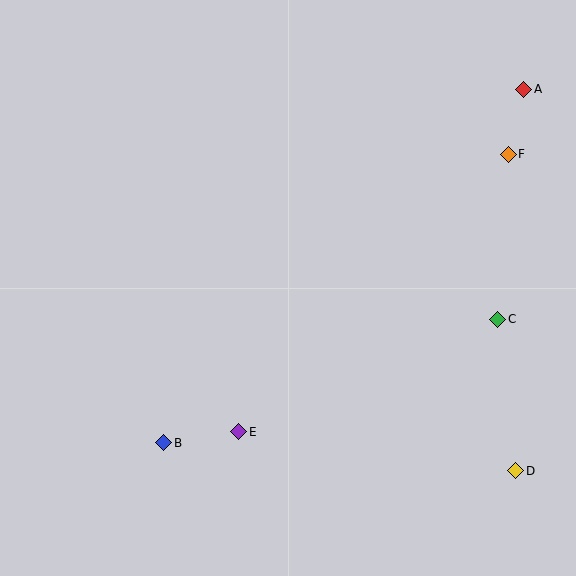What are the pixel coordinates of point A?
Point A is at (524, 89).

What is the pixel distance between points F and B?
The distance between F and B is 450 pixels.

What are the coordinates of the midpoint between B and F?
The midpoint between B and F is at (336, 298).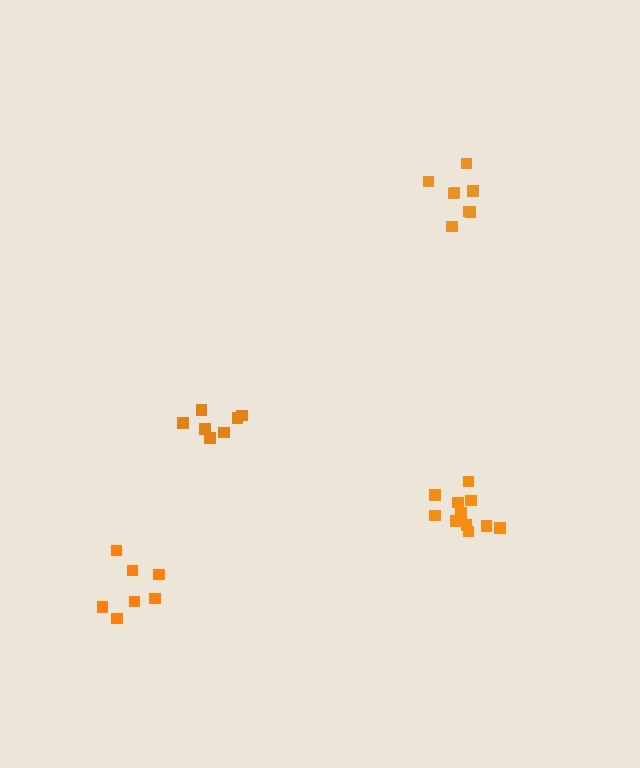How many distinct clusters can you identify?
There are 4 distinct clusters.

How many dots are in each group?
Group 1: 7 dots, Group 2: 11 dots, Group 3: 7 dots, Group 4: 8 dots (33 total).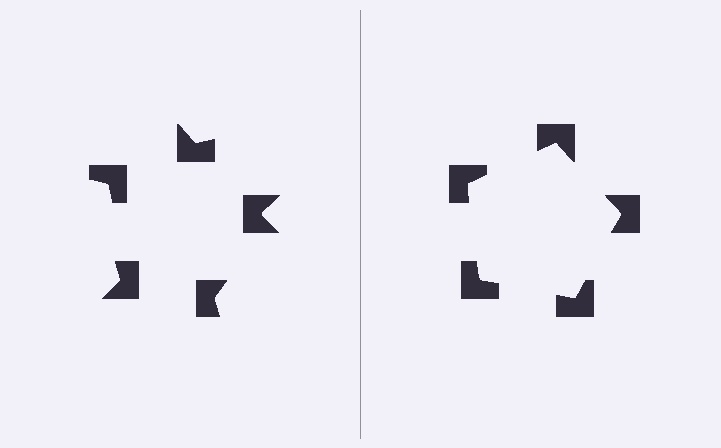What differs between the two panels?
The notched squares are positioned identically on both sides; only the wedge orientations differ. On the right they align to a pentagon; on the left they are misaligned.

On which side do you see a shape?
An illusory pentagon appears on the right side. On the left side the wedge cuts are rotated, so no coherent shape forms.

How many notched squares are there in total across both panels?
10 — 5 on each side.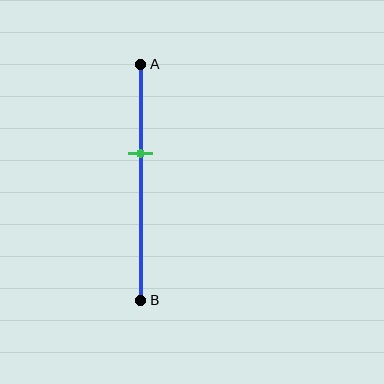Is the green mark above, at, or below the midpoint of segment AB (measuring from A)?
The green mark is above the midpoint of segment AB.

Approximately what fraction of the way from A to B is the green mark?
The green mark is approximately 40% of the way from A to B.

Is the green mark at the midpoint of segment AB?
No, the mark is at about 40% from A, not at the 50% midpoint.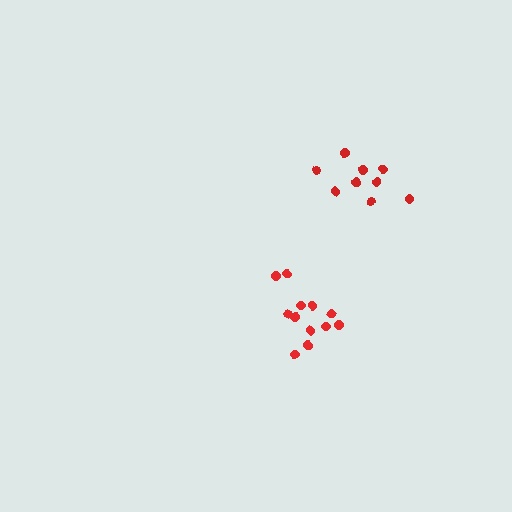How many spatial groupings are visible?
There are 2 spatial groupings.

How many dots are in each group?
Group 1: 9 dots, Group 2: 12 dots (21 total).